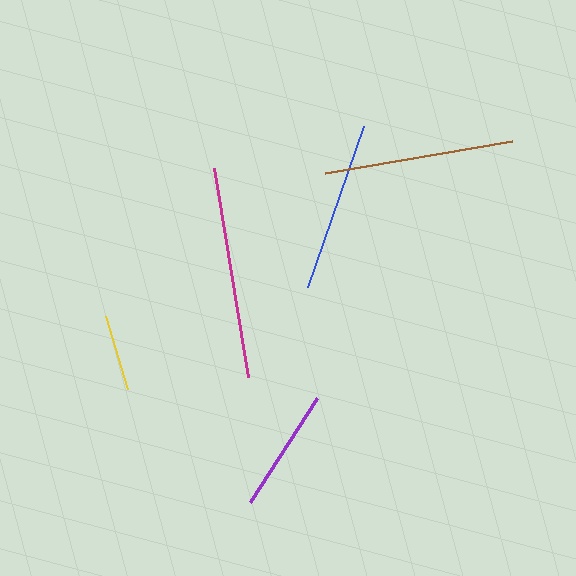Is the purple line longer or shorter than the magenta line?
The magenta line is longer than the purple line.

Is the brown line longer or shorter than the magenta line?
The magenta line is longer than the brown line.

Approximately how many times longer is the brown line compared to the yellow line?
The brown line is approximately 2.5 times the length of the yellow line.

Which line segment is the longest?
The magenta line is the longest at approximately 212 pixels.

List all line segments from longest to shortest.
From longest to shortest: magenta, brown, blue, purple, yellow.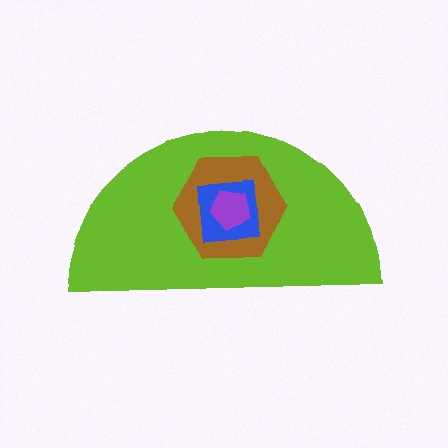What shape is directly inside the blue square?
The purple pentagon.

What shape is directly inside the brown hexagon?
The blue square.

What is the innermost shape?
The purple pentagon.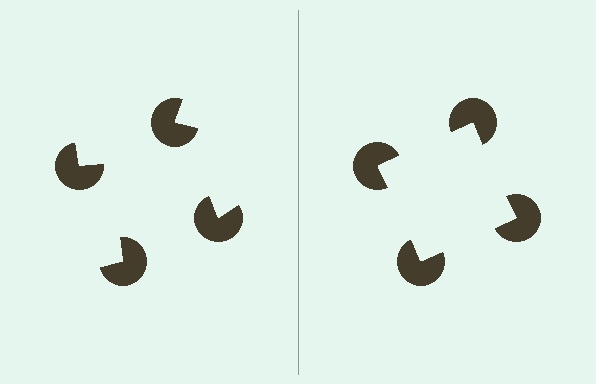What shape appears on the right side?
An illusory square.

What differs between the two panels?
The pac-man discs are positioned identically on both sides; only the wedge orientations differ. On the right they align to a square; on the left they are misaligned.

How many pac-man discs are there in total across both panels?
8 — 4 on each side.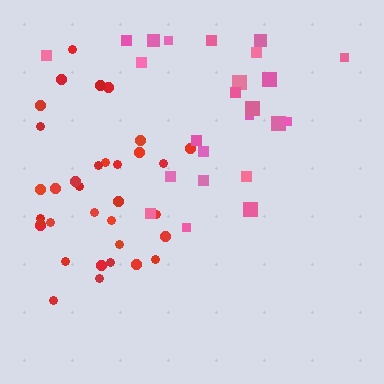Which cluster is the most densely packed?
Red.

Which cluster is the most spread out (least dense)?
Pink.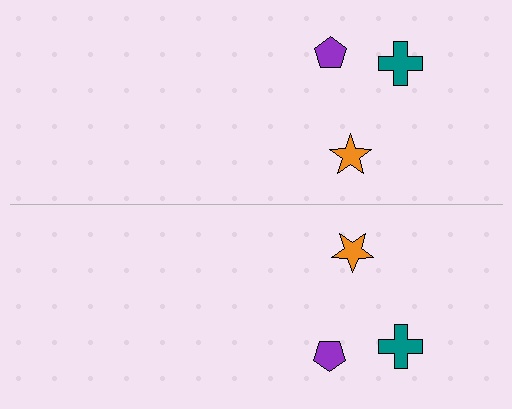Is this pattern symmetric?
Yes, this pattern has bilateral (reflection) symmetry.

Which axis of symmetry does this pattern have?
The pattern has a horizontal axis of symmetry running through the center of the image.